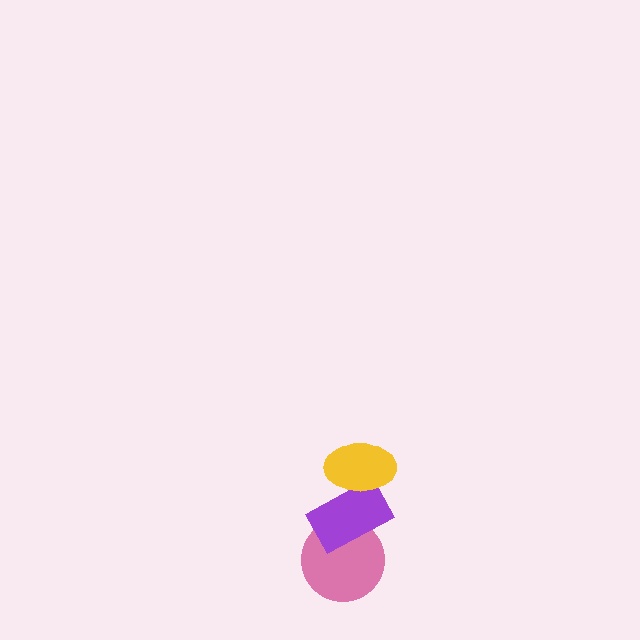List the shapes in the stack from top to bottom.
From top to bottom: the yellow ellipse, the purple rectangle, the pink circle.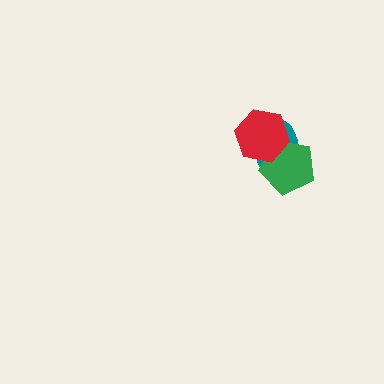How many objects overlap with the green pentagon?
2 objects overlap with the green pentagon.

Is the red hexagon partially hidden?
No, no other shape covers it.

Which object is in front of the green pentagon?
The red hexagon is in front of the green pentagon.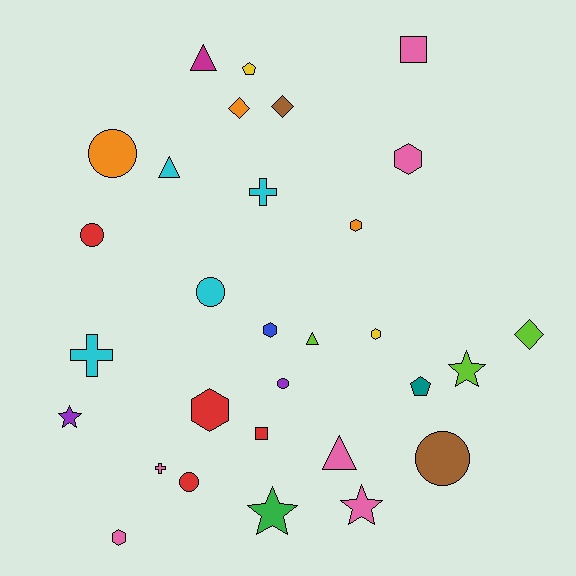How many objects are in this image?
There are 30 objects.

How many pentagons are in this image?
There are 2 pentagons.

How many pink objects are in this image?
There are 6 pink objects.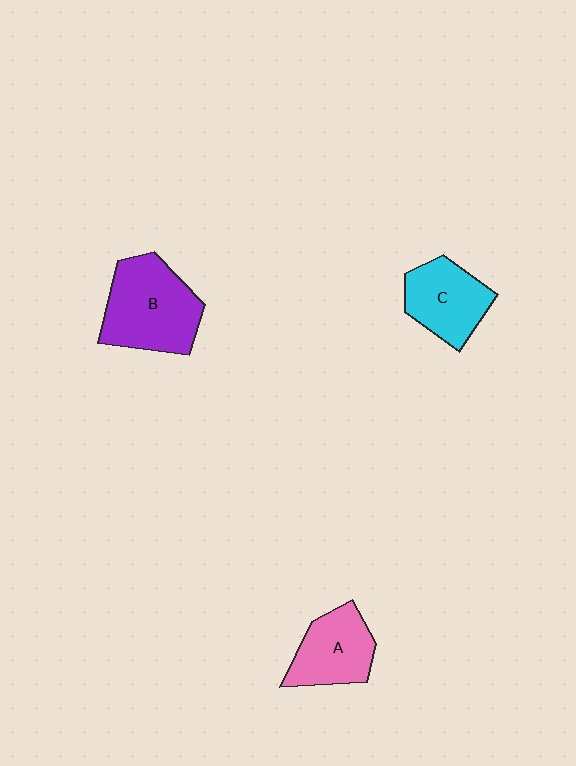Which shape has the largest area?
Shape B (purple).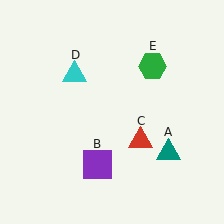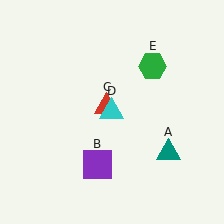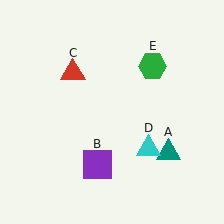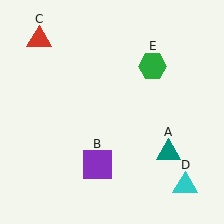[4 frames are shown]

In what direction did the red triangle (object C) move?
The red triangle (object C) moved up and to the left.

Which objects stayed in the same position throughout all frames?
Teal triangle (object A) and purple square (object B) and green hexagon (object E) remained stationary.